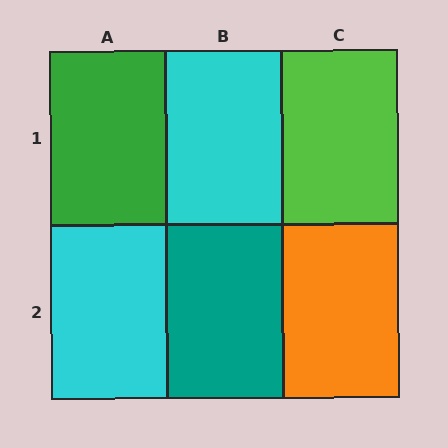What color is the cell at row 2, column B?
Teal.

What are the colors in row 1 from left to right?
Green, cyan, lime.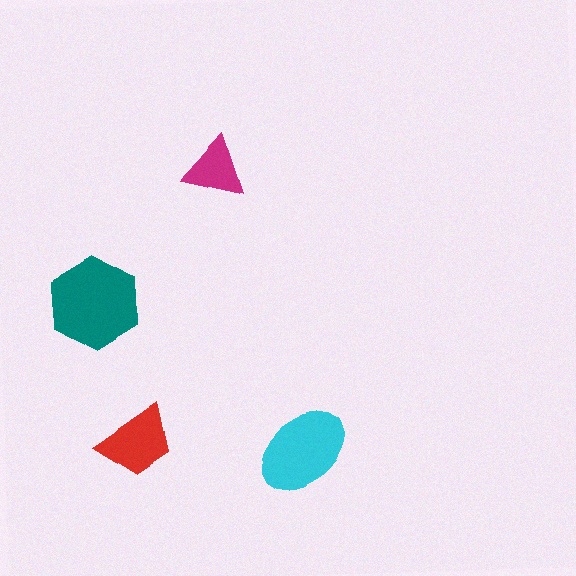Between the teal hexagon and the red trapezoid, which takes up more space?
The teal hexagon.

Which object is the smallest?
The magenta triangle.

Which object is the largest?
The teal hexagon.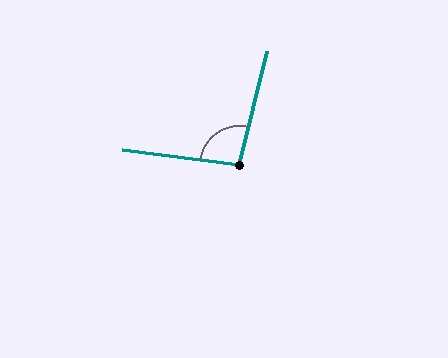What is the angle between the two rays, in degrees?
Approximately 97 degrees.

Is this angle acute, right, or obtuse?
It is obtuse.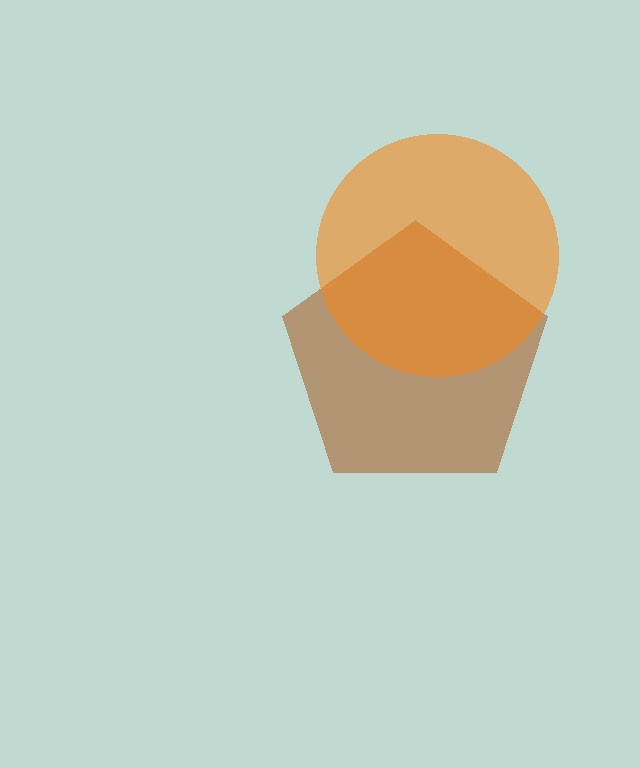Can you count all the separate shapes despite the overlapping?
Yes, there are 2 separate shapes.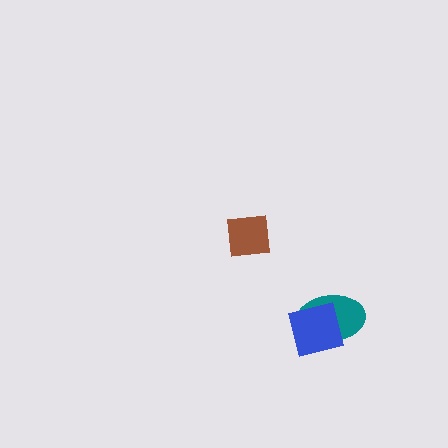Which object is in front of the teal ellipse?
The blue square is in front of the teal ellipse.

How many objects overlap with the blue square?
1 object overlaps with the blue square.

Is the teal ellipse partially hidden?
Yes, it is partially covered by another shape.